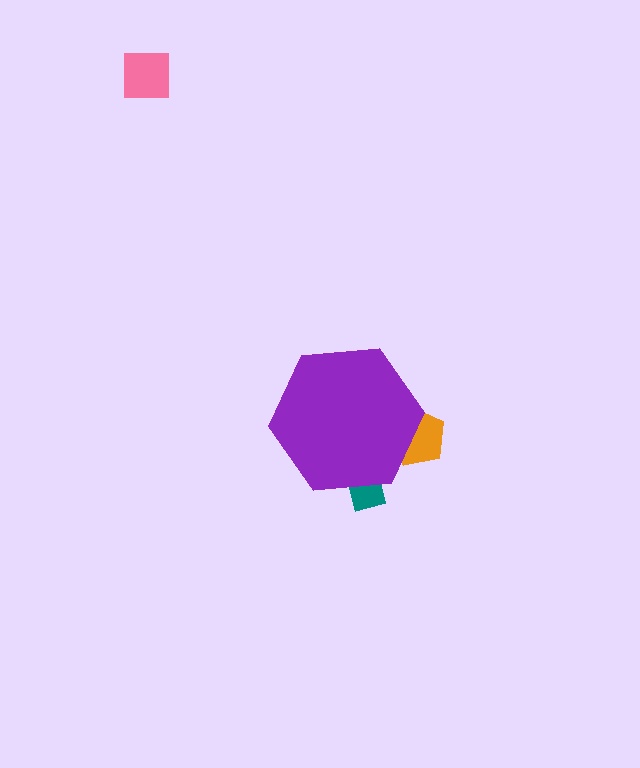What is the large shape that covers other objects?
A purple hexagon.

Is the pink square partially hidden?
No, the pink square is fully visible.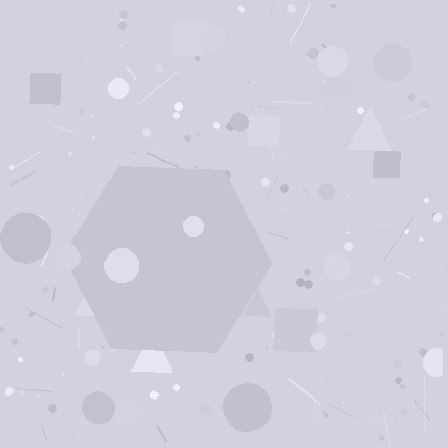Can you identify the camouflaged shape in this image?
The camouflaged shape is a hexagon.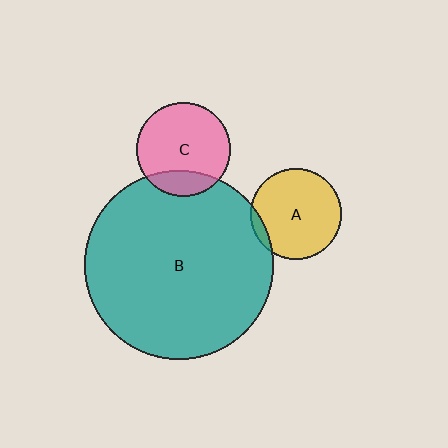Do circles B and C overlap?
Yes.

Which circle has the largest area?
Circle B (teal).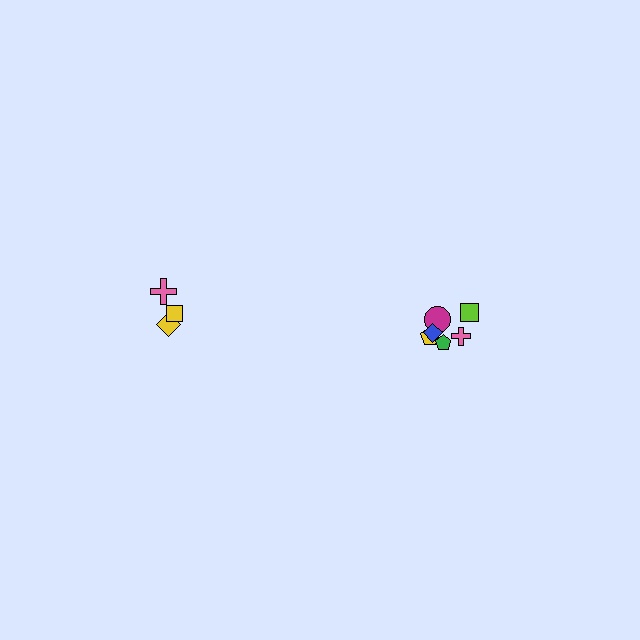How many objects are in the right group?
There are 6 objects.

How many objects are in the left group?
There are 3 objects.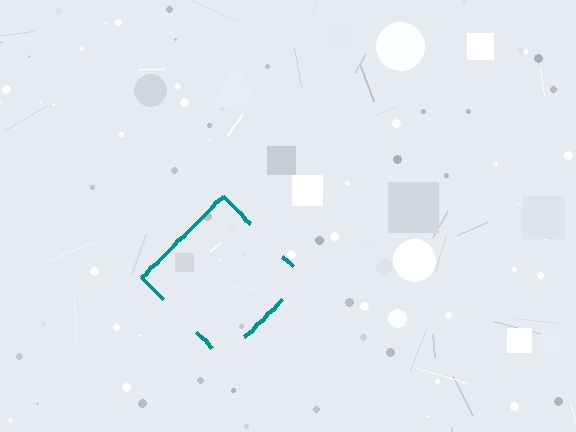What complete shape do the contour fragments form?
The contour fragments form a diamond.